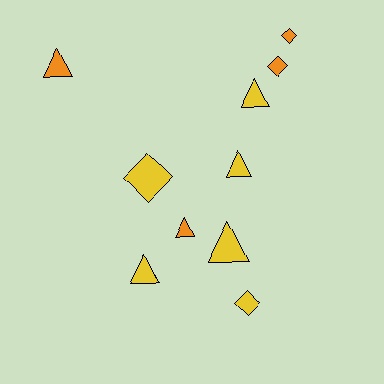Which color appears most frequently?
Yellow, with 6 objects.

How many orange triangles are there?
There are 2 orange triangles.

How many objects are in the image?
There are 10 objects.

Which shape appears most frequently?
Triangle, with 6 objects.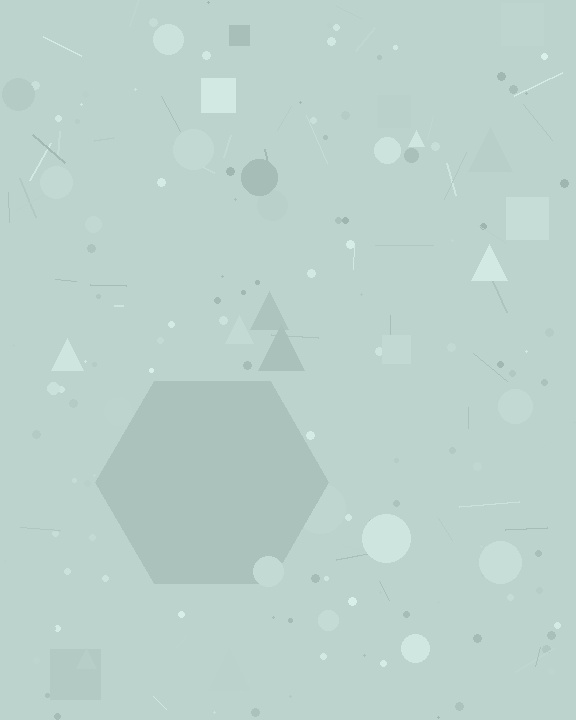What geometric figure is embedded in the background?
A hexagon is embedded in the background.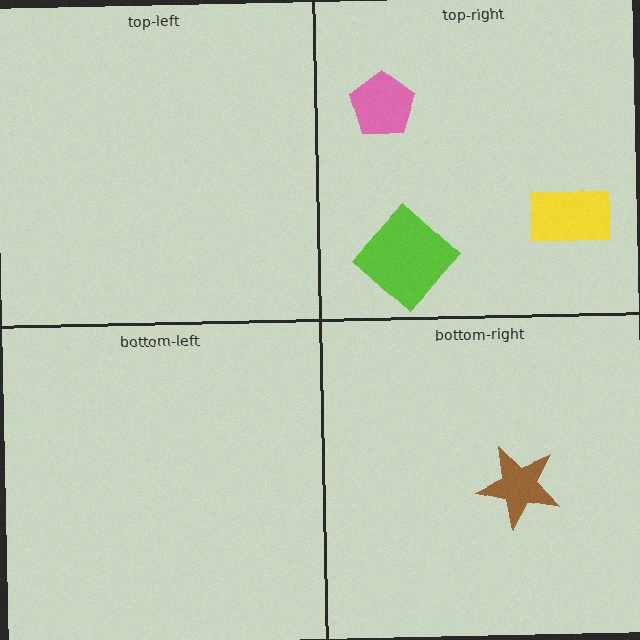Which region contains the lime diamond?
The top-right region.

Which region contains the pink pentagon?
The top-right region.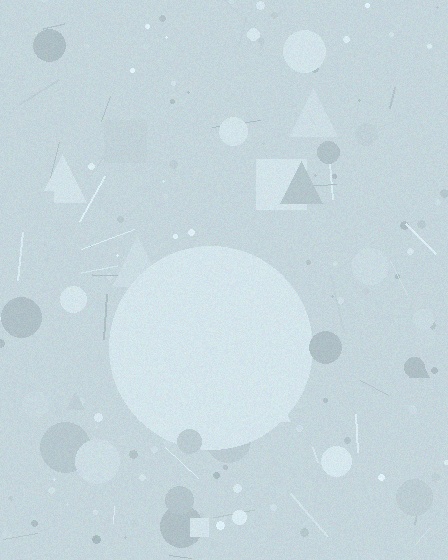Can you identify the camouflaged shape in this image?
The camouflaged shape is a circle.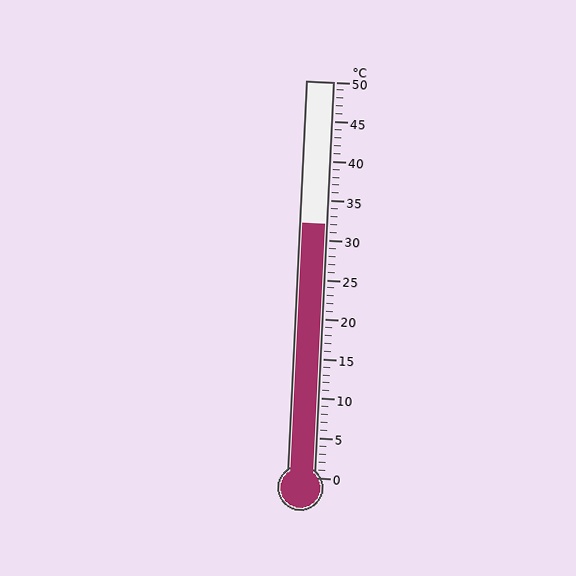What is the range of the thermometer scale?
The thermometer scale ranges from 0°C to 50°C.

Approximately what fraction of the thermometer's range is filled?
The thermometer is filled to approximately 65% of its range.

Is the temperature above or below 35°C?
The temperature is below 35°C.